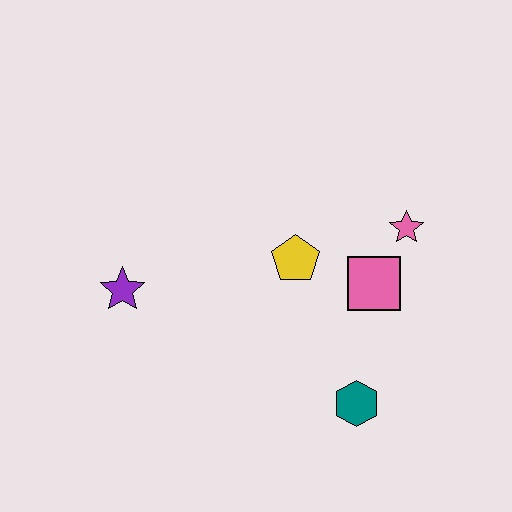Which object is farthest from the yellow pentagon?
The purple star is farthest from the yellow pentagon.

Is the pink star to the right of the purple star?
Yes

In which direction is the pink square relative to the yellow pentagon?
The pink square is to the right of the yellow pentagon.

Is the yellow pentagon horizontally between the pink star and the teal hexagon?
No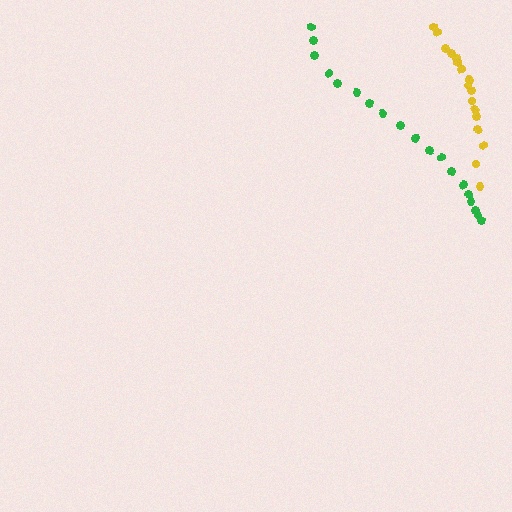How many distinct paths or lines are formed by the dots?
There are 2 distinct paths.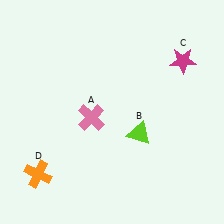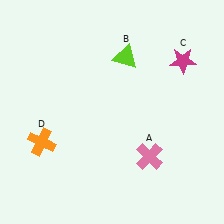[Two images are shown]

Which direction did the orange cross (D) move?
The orange cross (D) moved up.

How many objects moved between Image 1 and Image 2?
3 objects moved between the two images.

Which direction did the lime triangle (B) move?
The lime triangle (B) moved up.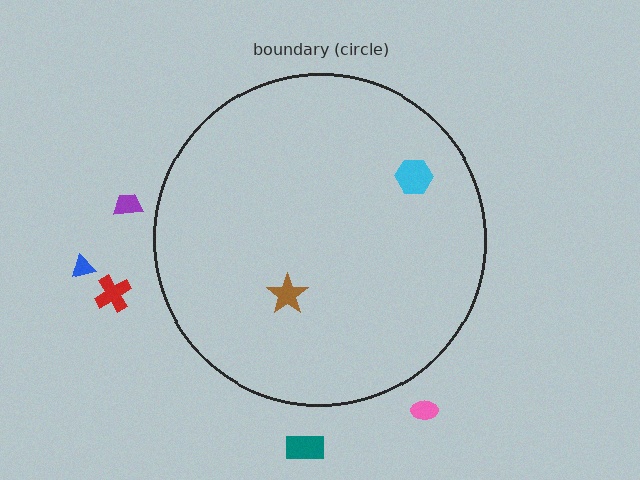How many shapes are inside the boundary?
2 inside, 5 outside.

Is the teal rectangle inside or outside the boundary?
Outside.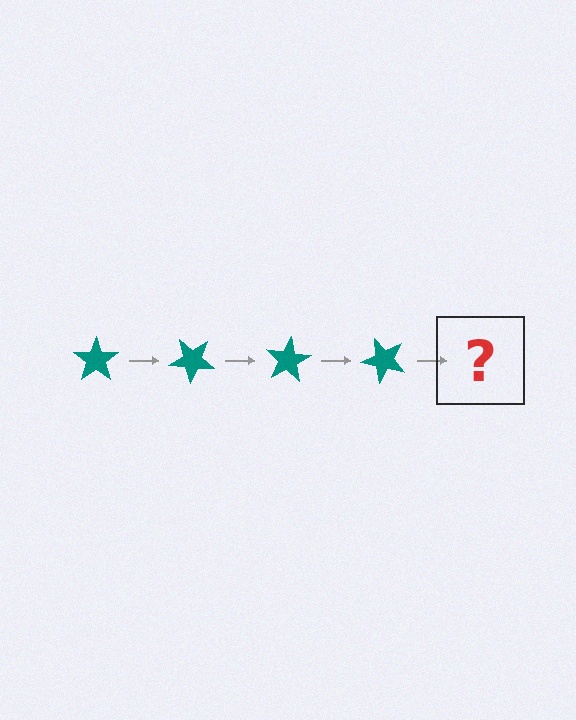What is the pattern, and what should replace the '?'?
The pattern is that the star rotates 40 degrees each step. The '?' should be a teal star rotated 160 degrees.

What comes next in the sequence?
The next element should be a teal star rotated 160 degrees.